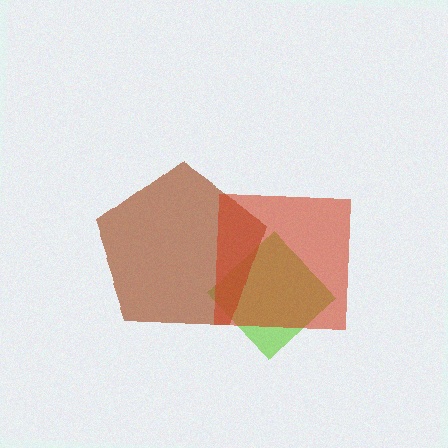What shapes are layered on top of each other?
The layered shapes are: a lime diamond, a brown pentagon, a red square.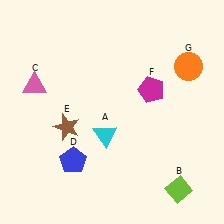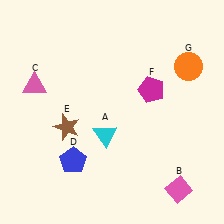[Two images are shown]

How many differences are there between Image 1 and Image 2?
There is 1 difference between the two images.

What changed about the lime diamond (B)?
In Image 1, B is lime. In Image 2, it changed to pink.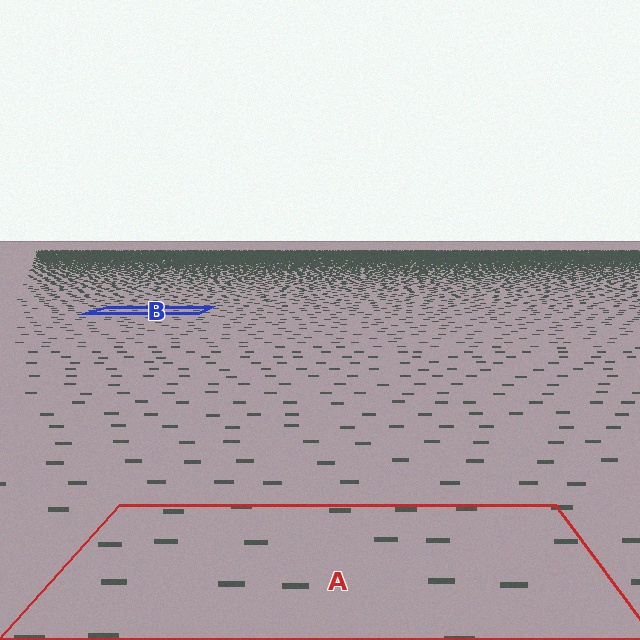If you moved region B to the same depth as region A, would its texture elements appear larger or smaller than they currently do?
They would appear larger. At a closer depth, the same texture elements are projected at a bigger on-screen size.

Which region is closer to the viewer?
Region A is closer. The texture elements there are larger and more spread out.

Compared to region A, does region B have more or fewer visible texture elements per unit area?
Region B has more texture elements per unit area — they are packed more densely because it is farther away.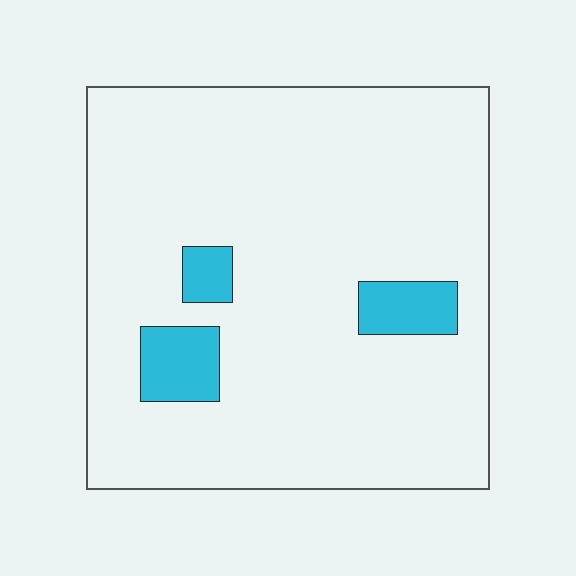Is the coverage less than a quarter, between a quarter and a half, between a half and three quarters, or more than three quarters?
Less than a quarter.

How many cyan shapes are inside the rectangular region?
3.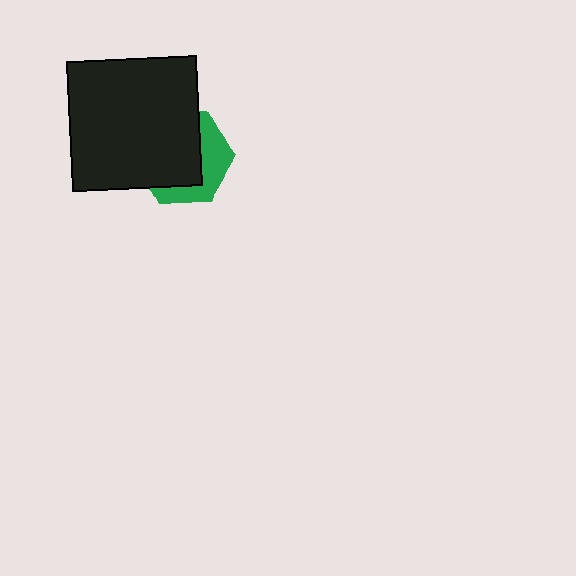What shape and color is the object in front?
The object in front is a black square.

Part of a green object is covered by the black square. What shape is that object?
It is a hexagon.